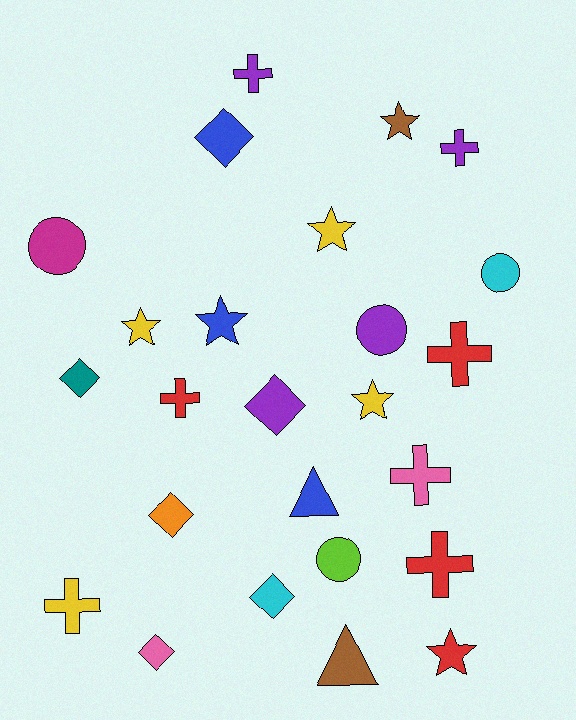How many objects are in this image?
There are 25 objects.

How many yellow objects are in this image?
There are 4 yellow objects.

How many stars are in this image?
There are 6 stars.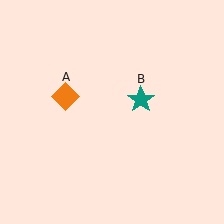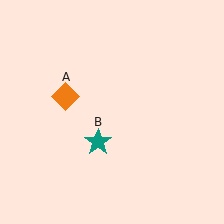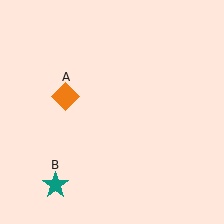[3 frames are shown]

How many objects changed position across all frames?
1 object changed position: teal star (object B).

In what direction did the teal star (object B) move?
The teal star (object B) moved down and to the left.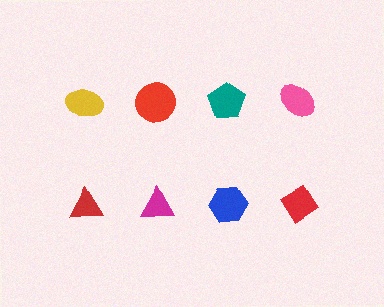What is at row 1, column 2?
A red circle.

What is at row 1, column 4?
A pink ellipse.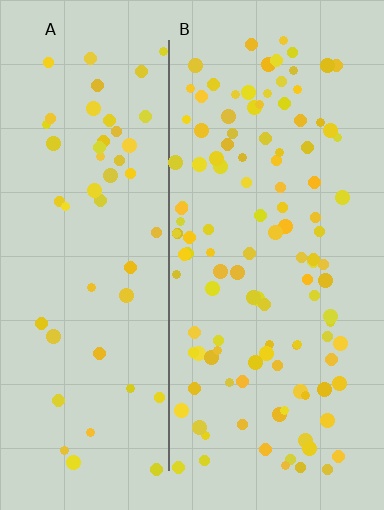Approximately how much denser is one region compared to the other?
Approximately 2.2× — region B over region A.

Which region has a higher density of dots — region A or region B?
B (the right).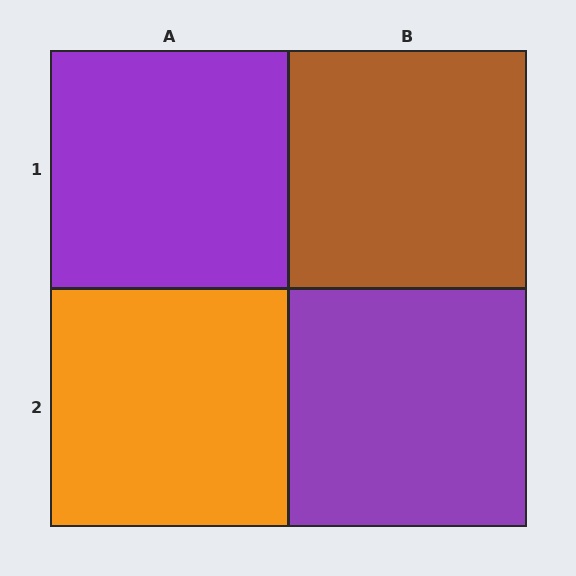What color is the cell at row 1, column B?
Brown.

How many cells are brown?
1 cell is brown.